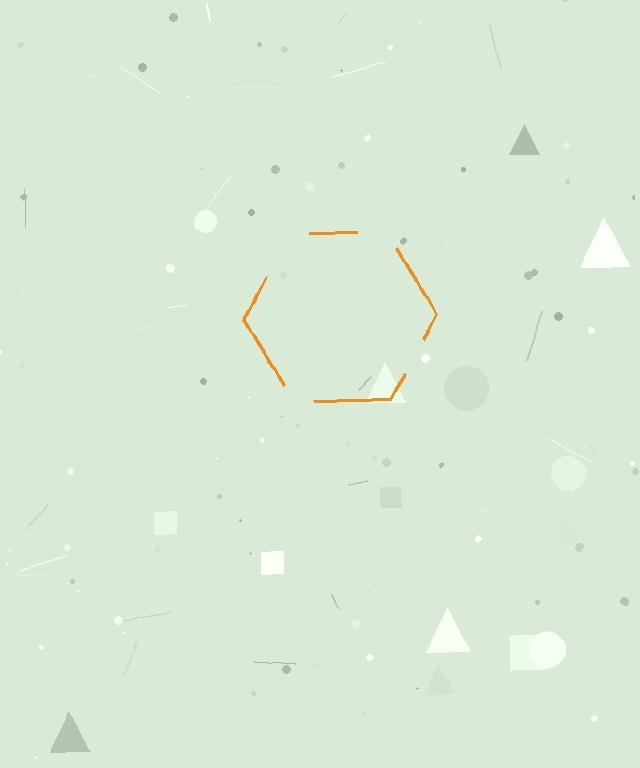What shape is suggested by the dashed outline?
The dashed outline suggests a hexagon.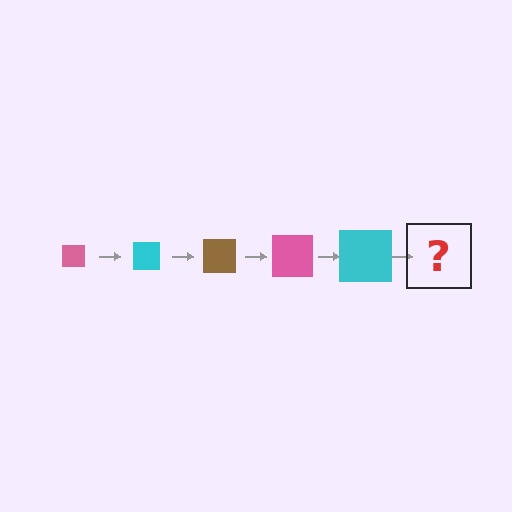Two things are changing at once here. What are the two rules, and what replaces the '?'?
The two rules are that the square grows larger each step and the color cycles through pink, cyan, and brown. The '?' should be a brown square, larger than the previous one.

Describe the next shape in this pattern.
It should be a brown square, larger than the previous one.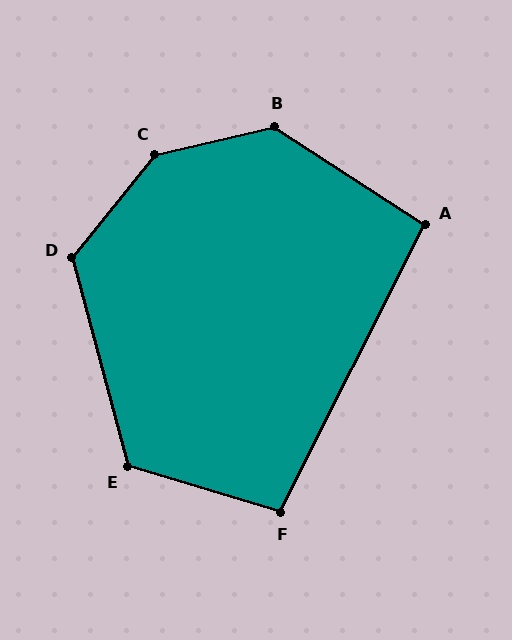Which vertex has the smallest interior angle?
A, at approximately 96 degrees.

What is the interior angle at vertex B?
Approximately 134 degrees (obtuse).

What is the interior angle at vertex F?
Approximately 100 degrees (obtuse).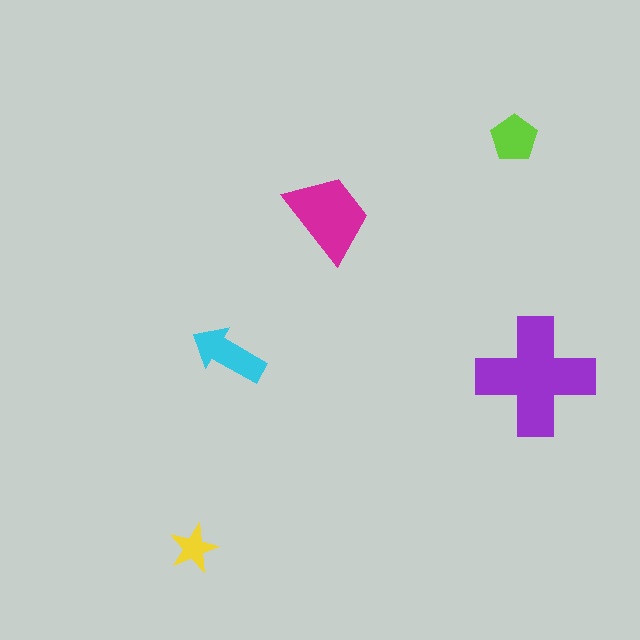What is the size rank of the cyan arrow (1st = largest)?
3rd.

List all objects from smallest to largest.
The yellow star, the lime pentagon, the cyan arrow, the magenta trapezoid, the purple cross.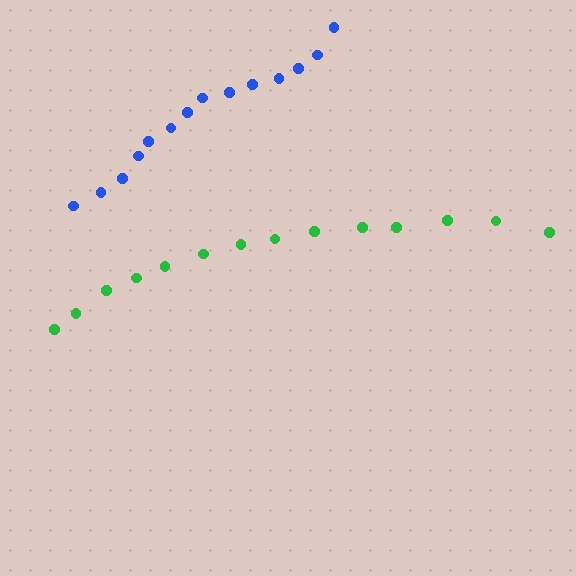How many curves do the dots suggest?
There are 2 distinct paths.